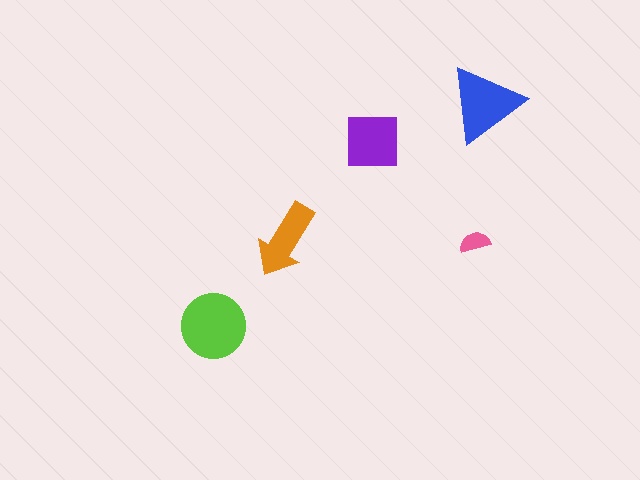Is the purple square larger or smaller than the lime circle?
Smaller.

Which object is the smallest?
The pink semicircle.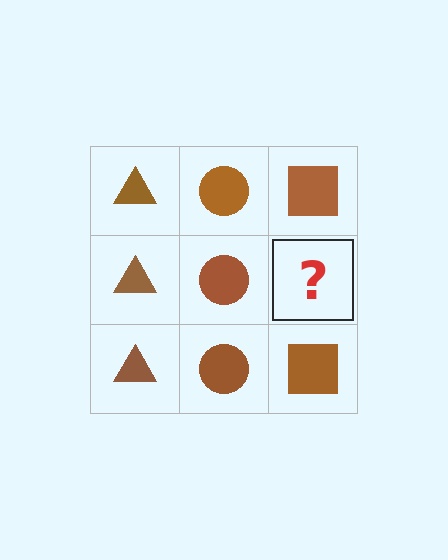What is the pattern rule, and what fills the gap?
The rule is that each column has a consistent shape. The gap should be filled with a brown square.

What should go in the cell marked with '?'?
The missing cell should contain a brown square.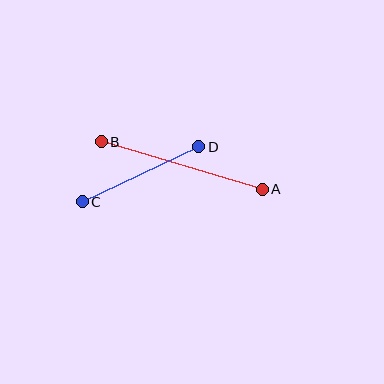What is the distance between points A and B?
The distance is approximately 168 pixels.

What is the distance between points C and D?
The distance is approximately 129 pixels.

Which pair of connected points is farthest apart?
Points A and B are farthest apart.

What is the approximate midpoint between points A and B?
The midpoint is at approximately (182, 166) pixels.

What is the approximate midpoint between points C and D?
The midpoint is at approximately (140, 174) pixels.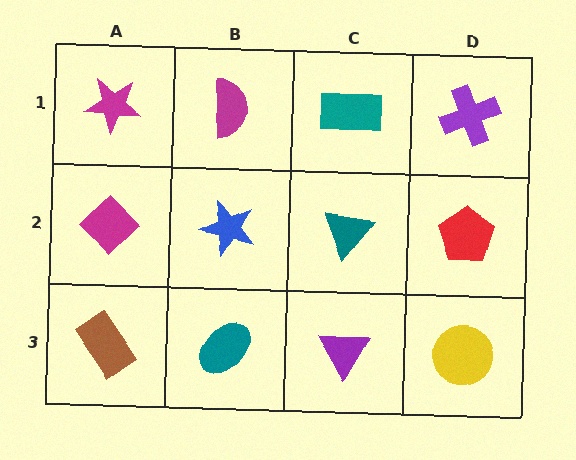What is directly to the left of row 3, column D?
A purple triangle.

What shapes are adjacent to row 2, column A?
A magenta star (row 1, column A), a brown rectangle (row 3, column A), a blue star (row 2, column B).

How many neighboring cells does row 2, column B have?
4.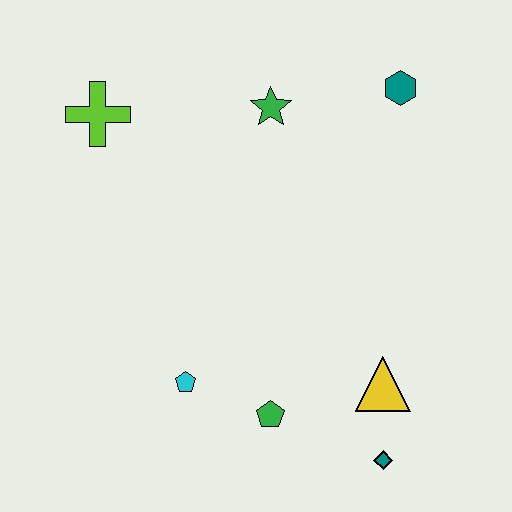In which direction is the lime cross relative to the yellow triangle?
The lime cross is to the left of the yellow triangle.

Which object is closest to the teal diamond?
The yellow triangle is closest to the teal diamond.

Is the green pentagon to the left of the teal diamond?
Yes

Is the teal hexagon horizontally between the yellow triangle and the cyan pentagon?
No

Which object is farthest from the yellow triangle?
The lime cross is farthest from the yellow triangle.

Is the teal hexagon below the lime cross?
No